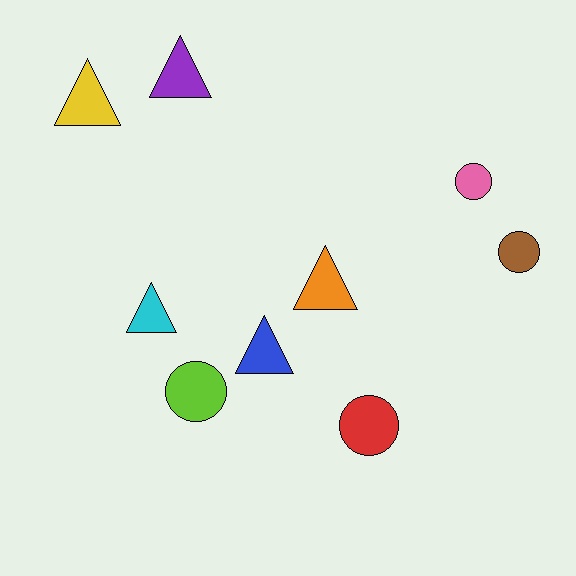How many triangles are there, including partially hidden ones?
There are 5 triangles.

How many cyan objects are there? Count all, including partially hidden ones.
There is 1 cyan object.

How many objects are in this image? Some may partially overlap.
There are 9 objects.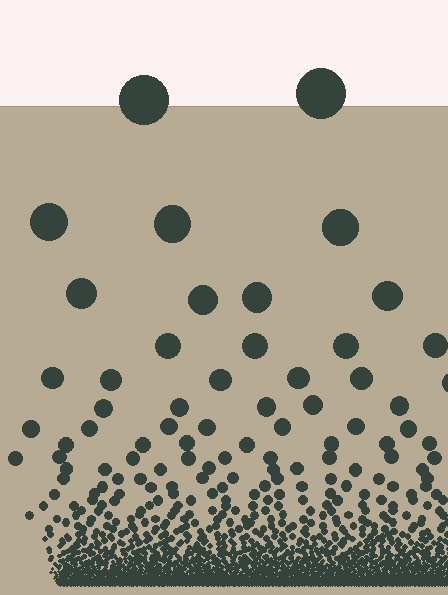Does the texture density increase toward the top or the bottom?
Density increases toward the bottom.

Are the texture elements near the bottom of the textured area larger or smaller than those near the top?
Smaller. The gradient is inverted — elements near the bottom are smaller and denser.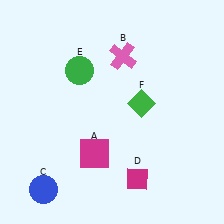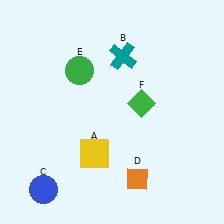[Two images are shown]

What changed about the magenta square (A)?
In Image 1, A is magenta. In Image 2, it changed to yellow.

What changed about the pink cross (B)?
In Image 1, B is pink. In Image 2, it changed to teal.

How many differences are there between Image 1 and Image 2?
There are 3 differences between the two images.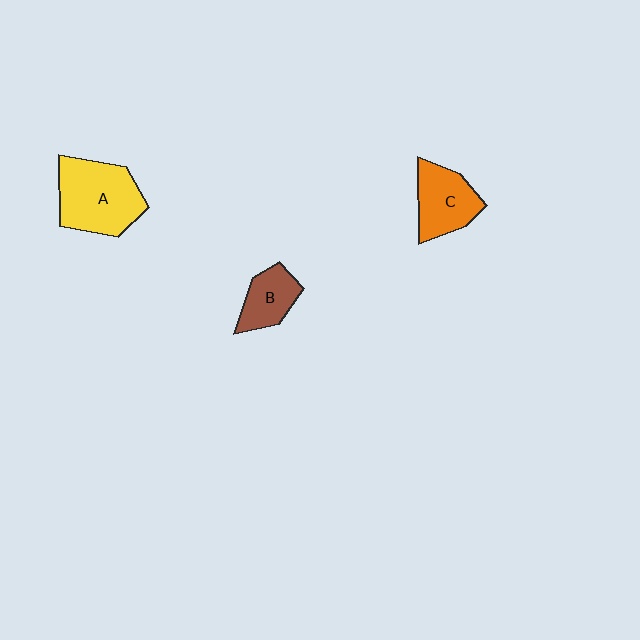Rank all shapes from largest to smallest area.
From largest to smallest: A (yellow), C (orange), B (brown).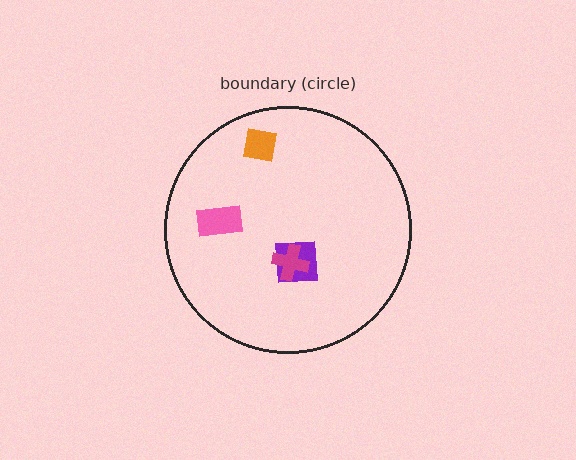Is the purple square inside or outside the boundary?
Inside.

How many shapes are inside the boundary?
4 inside, 0 outside.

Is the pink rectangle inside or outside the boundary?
Inside.